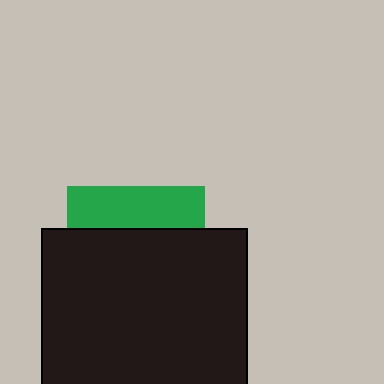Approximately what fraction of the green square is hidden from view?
Roughly 70% of the green square is hidden behind the black square.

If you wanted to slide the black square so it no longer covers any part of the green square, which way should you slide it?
Slide it down — that is the most direct way to separate the two shapes.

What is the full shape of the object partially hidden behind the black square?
The partially hidden object is a green square.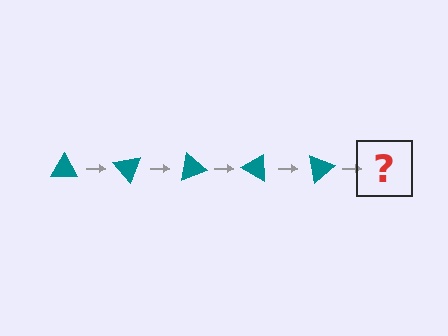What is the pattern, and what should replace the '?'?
The pattern is that the triangle rotates 50 degrees each step. The '?' should be a teal triangle rotated 250 degrees.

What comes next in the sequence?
The next element should be a teal triangle rotated 250 degrees.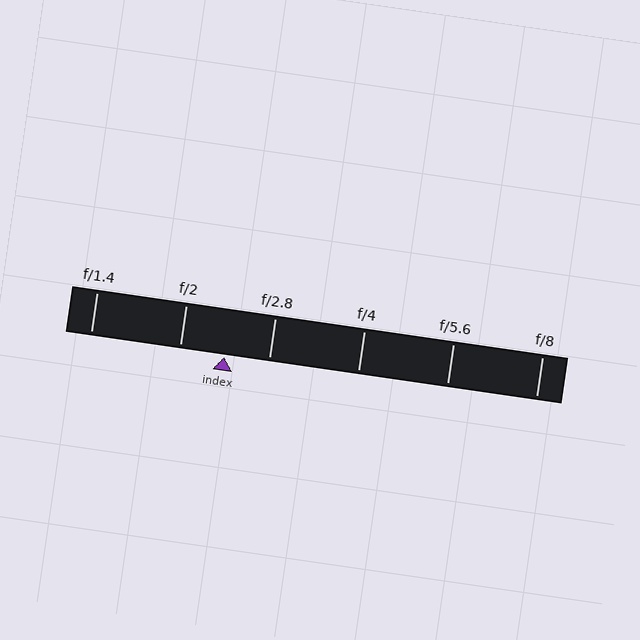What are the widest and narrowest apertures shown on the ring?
The widest aperture shown is f/1.4 and the narrowest is f/8.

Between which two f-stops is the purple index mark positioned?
The index mark is between f/2 and f/2.8.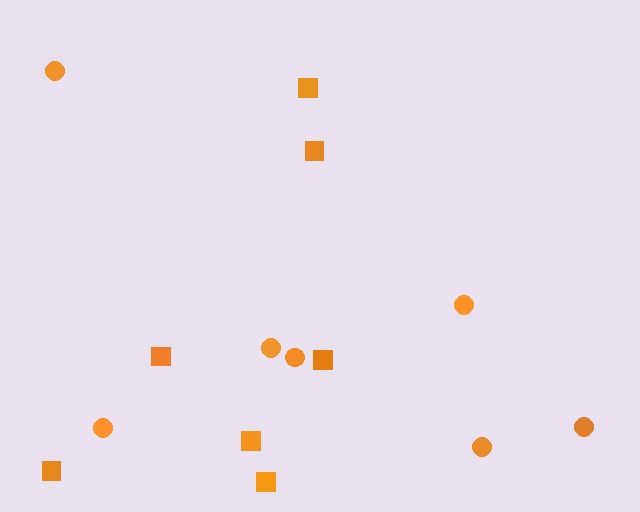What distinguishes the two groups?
There are 2 groups: one group of squares (7) and one group of circles (7).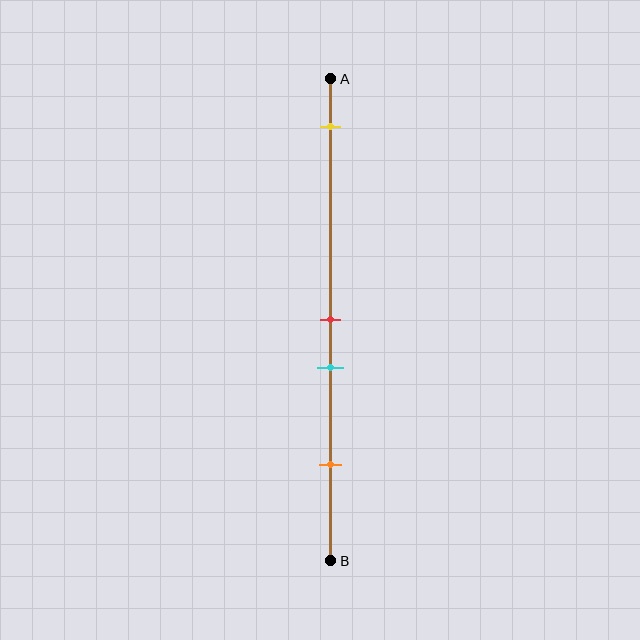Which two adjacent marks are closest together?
The red and cyan marks are the closest adjacent pair.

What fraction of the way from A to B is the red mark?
The red mark is approximately 50% (0.5) of the way from A to B.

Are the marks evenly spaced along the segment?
No, the marks are not evenly spaced.